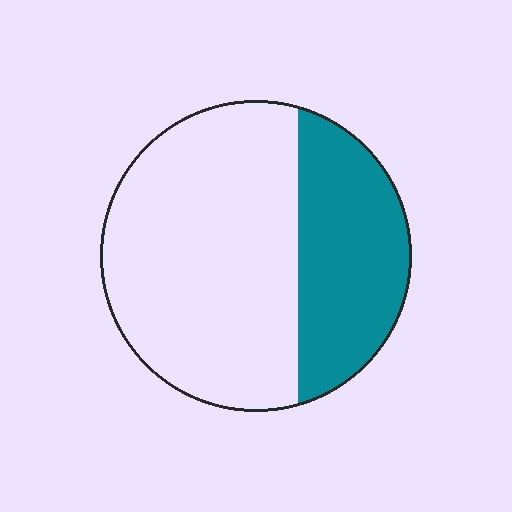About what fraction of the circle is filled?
About one third (1/3).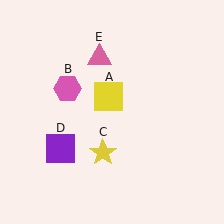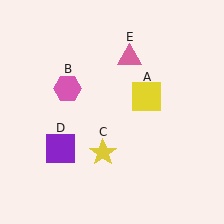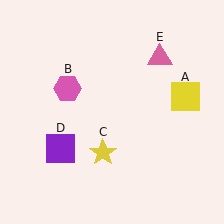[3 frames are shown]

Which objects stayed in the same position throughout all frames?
Pink hexagon (object B) and yellow star (object C) and purple square (object D) remained stationary.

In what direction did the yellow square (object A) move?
The yellow square (object A) moved right.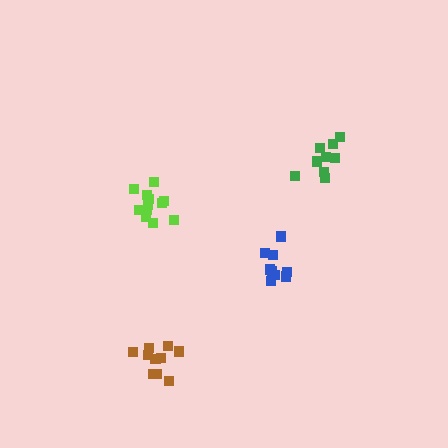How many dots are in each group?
Group 1: 9 dots, Group 2: 10 dots, Group 3: 9 dots, Group 4: 12 dots (40 total).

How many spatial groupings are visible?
There are 4 spatial groupings.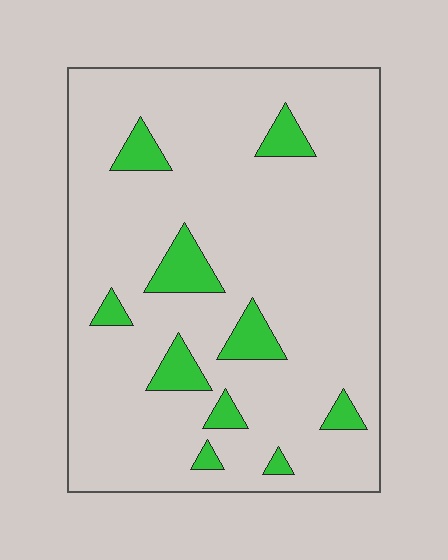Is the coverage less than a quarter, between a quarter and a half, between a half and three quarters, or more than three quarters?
Less than a quarter.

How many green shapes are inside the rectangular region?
10.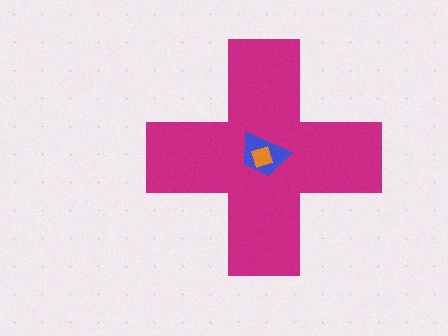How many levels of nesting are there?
3.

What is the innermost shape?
The orange diamond.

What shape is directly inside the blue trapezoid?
The orange diamond.